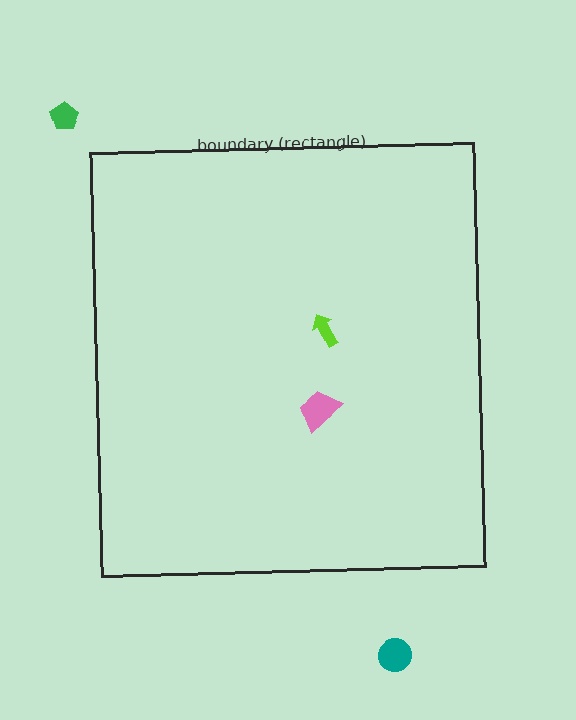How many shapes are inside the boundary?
2 inside, 2 outside.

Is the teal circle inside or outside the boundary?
Outside.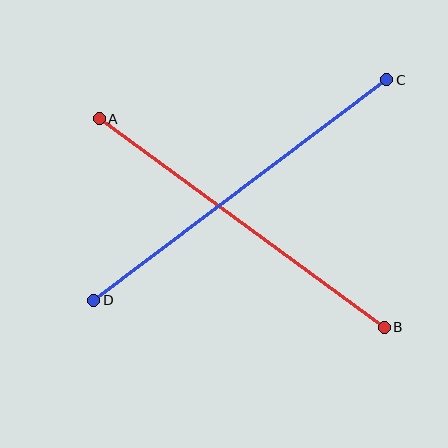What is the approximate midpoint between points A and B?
The midpoint is at approximately (242, 223) pixels.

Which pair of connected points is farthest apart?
Points C and D are farthest apart.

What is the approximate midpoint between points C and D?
The midpoint is at approximately (240, 190) pixels.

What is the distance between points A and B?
The distance is approximately 353 pixels.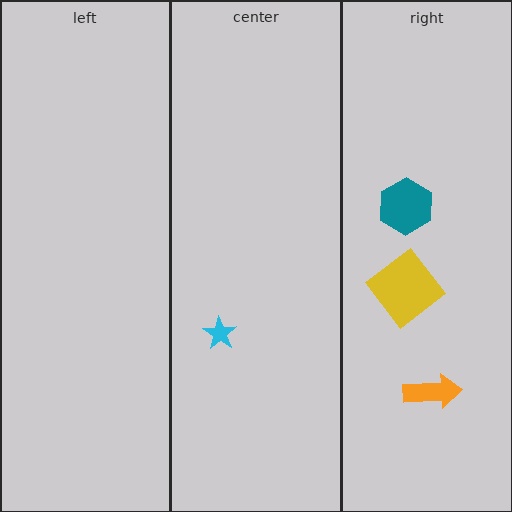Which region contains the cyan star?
The center region.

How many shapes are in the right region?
3.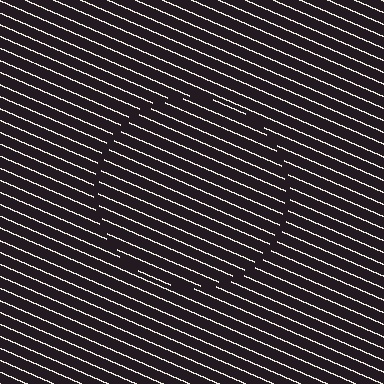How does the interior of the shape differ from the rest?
The interior of the shape contains the same grating, shifted by half a period — the contour is defined by the phase discontinuity where line-ends from the inner and outer gratings abut.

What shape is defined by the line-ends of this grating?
An illusory circle. The interior of the shape contains the same grating, shifted by half a period — the contour is defined by the phase discontinuity where line-ends from the inner and outer gratings abut.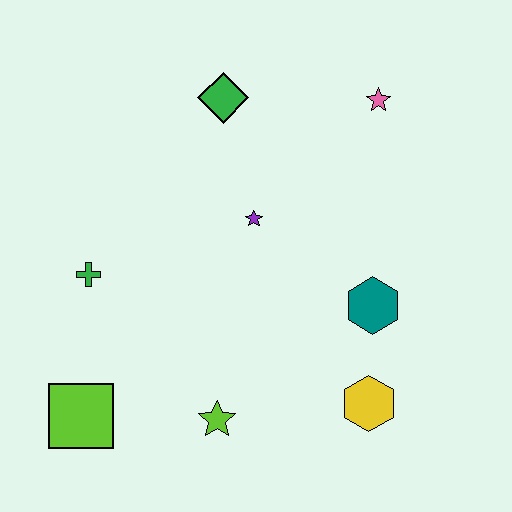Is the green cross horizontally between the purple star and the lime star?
No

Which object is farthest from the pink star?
The lime square is farthest from the pink star.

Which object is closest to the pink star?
The green diamond is closest to the pink star.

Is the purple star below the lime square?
No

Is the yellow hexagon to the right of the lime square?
Yes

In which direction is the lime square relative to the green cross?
The lime square is below the green cross.